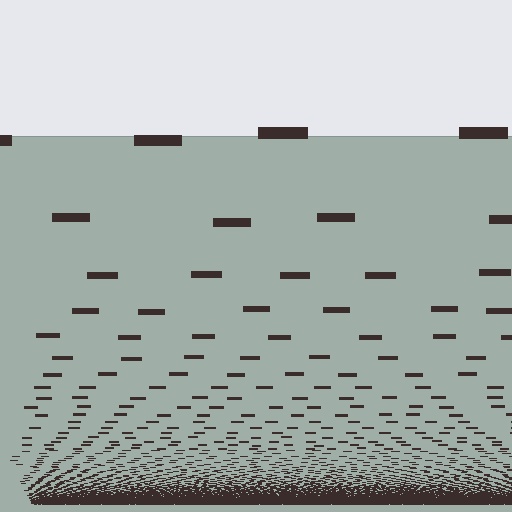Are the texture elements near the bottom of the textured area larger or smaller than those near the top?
Smaller. The gradient is inverted — elements near the bottom are smaller and denser.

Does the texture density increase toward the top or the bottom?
Density increases toward the bottom.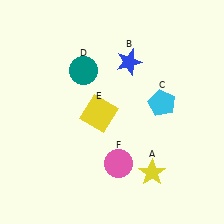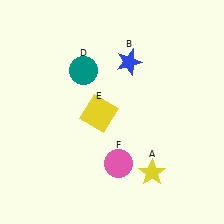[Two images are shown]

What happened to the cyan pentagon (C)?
The cyan pentagon (C) was removed in Image 2. It was in the top-right area of Image 1.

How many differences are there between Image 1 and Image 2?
There is 1 difference between the two images.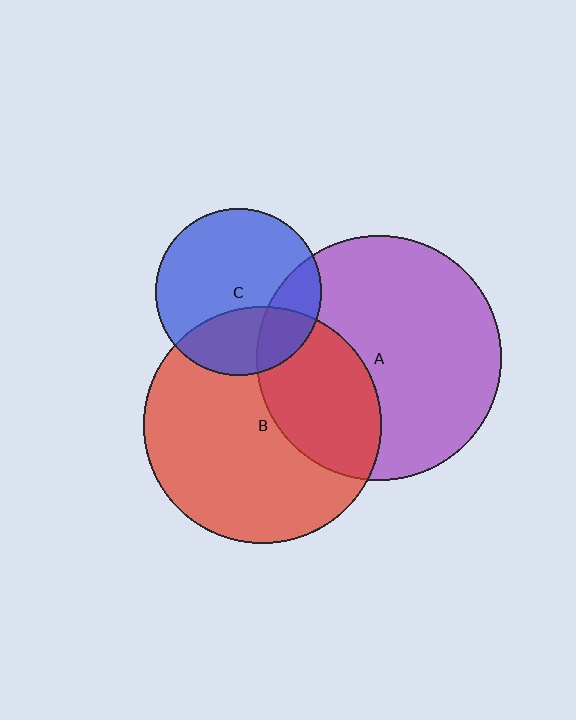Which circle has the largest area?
Circle A (purple).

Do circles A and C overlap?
Yes.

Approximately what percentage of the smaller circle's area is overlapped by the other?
Approximately 20%.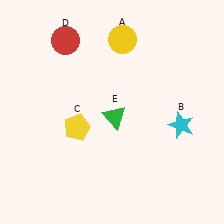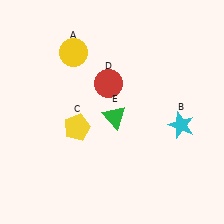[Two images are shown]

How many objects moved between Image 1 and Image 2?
2 objects moved between the two images.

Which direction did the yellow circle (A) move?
The yellow circle (A) moved left.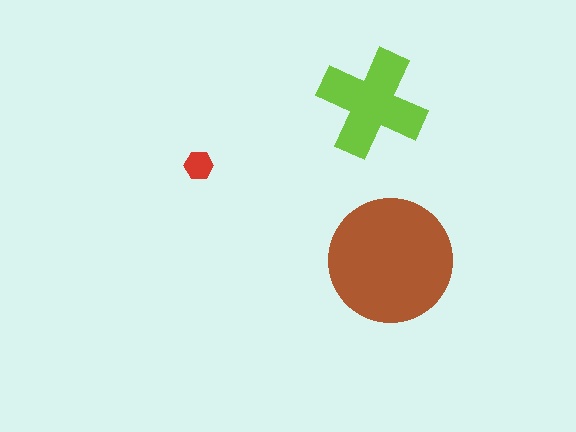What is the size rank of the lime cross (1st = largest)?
2nd.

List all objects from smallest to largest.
The red hexagon, the lime cross, the brown circle.